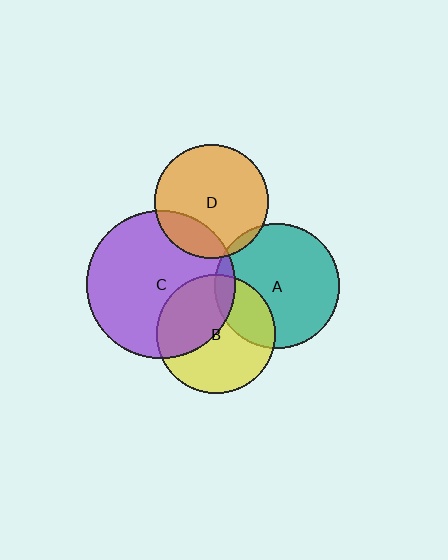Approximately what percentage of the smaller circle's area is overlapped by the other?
Approximately 20%.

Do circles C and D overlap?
Yes.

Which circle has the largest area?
Circle C (purple).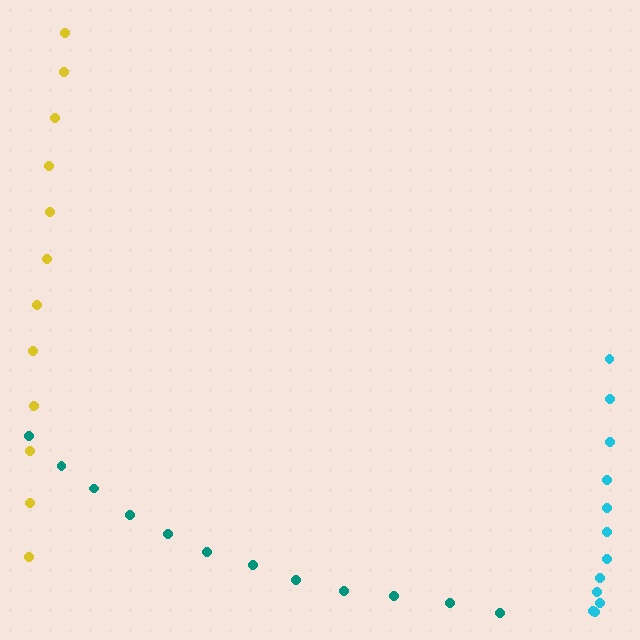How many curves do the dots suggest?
There are 3 distinct paths.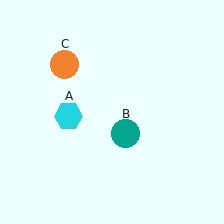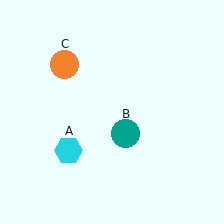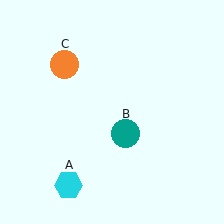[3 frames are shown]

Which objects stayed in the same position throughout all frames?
Teal circle (object B) and orange circle (object C) remained stationary.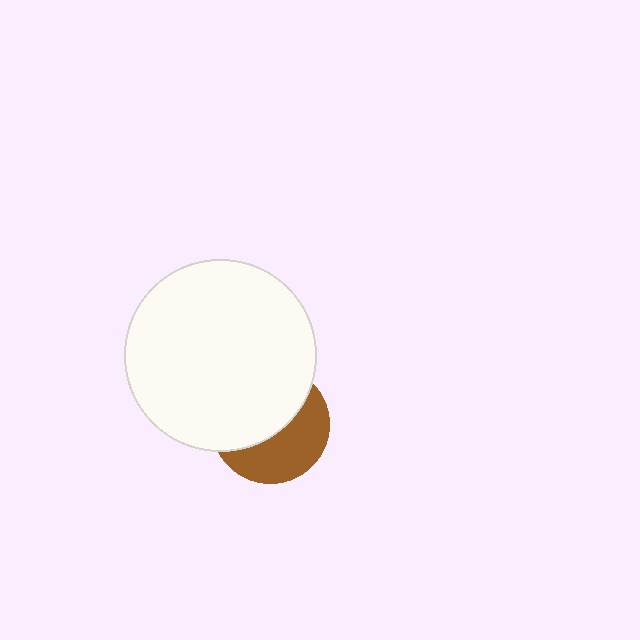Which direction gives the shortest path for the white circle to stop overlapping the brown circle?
Moving up gives the shortest separation.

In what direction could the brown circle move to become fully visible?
The brown circle could move down. That would shift it out from behind the white circle entirely.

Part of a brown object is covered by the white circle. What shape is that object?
It is a circle.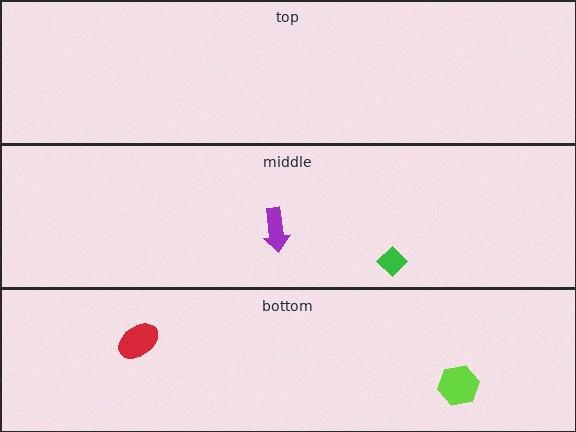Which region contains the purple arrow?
The middle region.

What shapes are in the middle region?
The purple arrow, the green diamond.